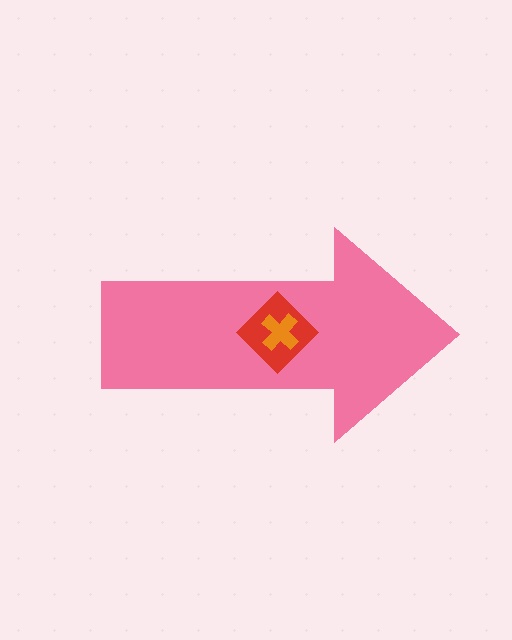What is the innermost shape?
The orange cross.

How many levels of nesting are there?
3.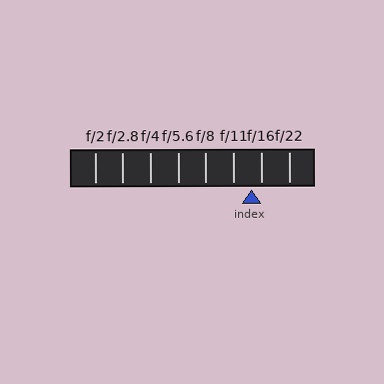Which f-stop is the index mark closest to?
The index mark is closest to f/16.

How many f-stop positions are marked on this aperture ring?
There are 8 f-stop positions marked.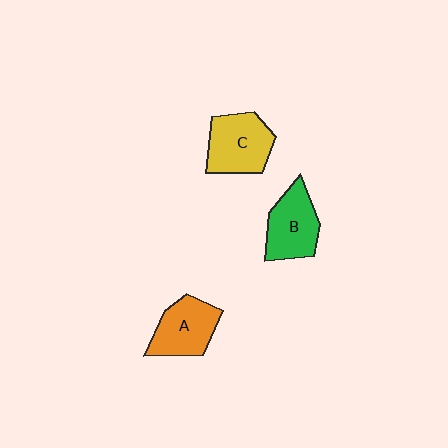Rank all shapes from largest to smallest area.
From largest to smallest: C (yellow), B (green), A (orange).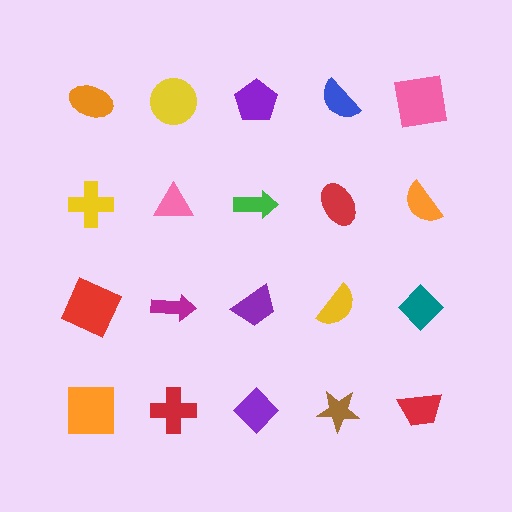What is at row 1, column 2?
A yellow circle.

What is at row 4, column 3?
A purple diamond.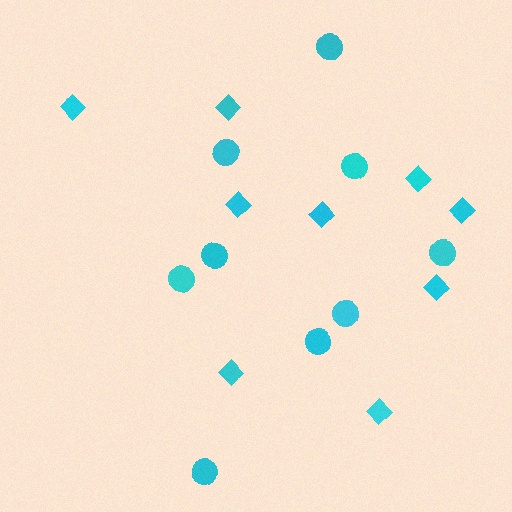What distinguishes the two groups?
There are 2 groups: one group of diamonds (9) and one group of circles (9).